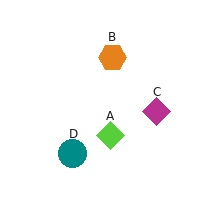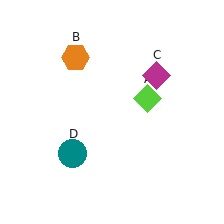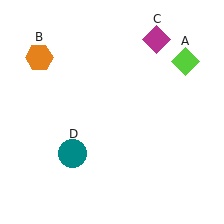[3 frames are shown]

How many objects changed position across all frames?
3 objects changed position: lime diamond (object A), orange hexagon (object B), magenta diamond (object C).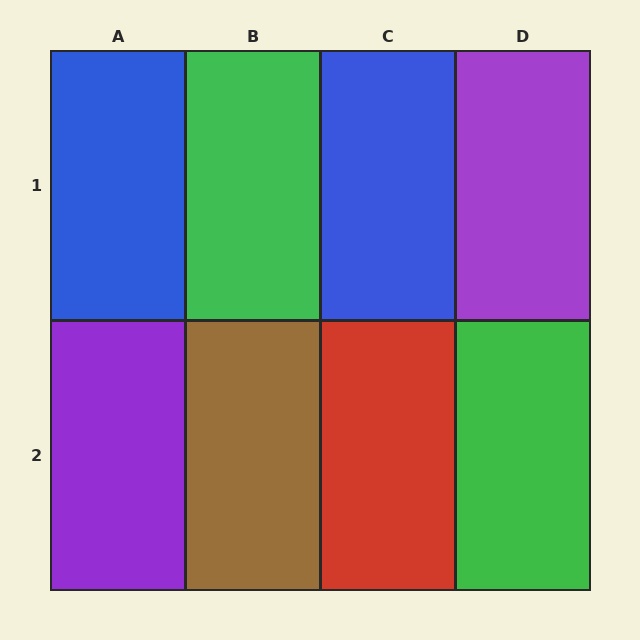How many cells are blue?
2 cells are blue.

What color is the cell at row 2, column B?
Brown.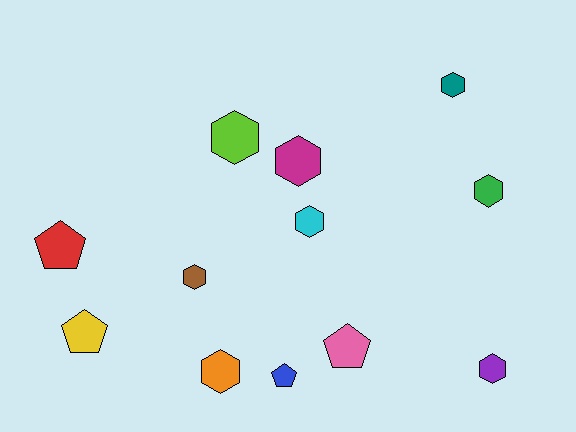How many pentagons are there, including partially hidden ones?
There are 4 pentagons.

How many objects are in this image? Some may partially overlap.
There are 12 objects.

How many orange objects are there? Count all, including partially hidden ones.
There is 1 orange object.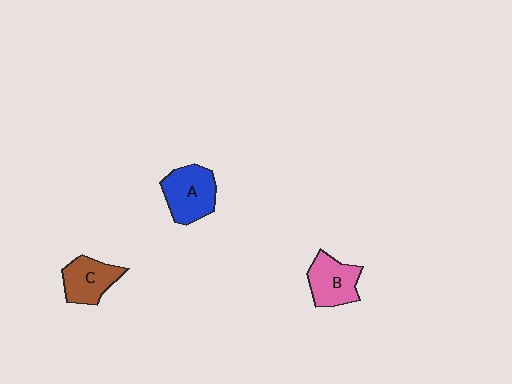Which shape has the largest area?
Shape A (blue).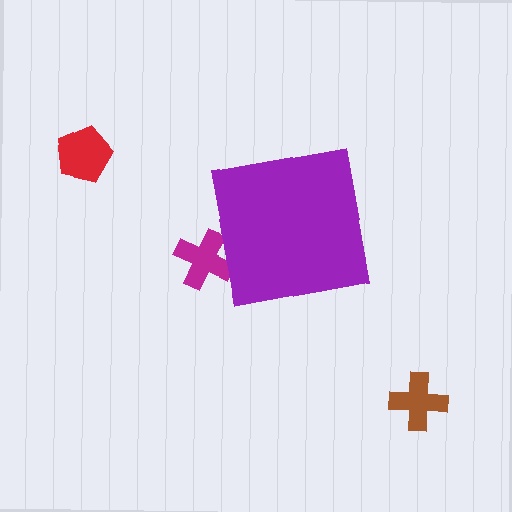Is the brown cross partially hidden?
No, the brown cross is fully visible.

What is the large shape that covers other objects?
A purple square.